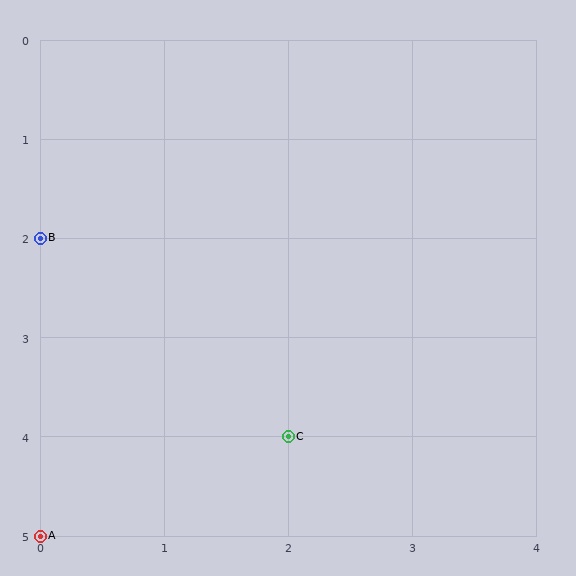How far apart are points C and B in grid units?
Points C and B are 2 columns and 2 rows apart (about 2.8 grid units diagonally).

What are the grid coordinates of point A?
Point A is at grid coordinates (0, 5).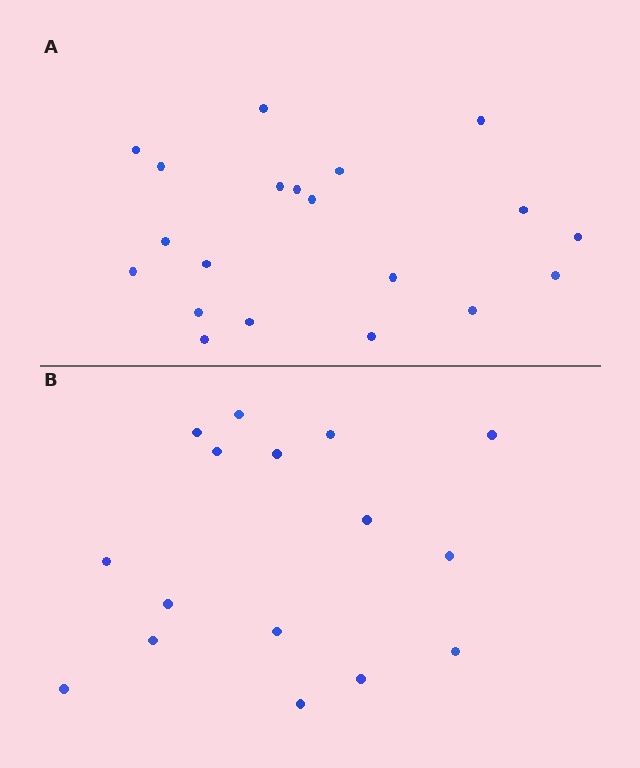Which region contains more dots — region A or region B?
Region A (the top region) has more dots.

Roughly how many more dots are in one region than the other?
Region A has about 4 more dots than region B.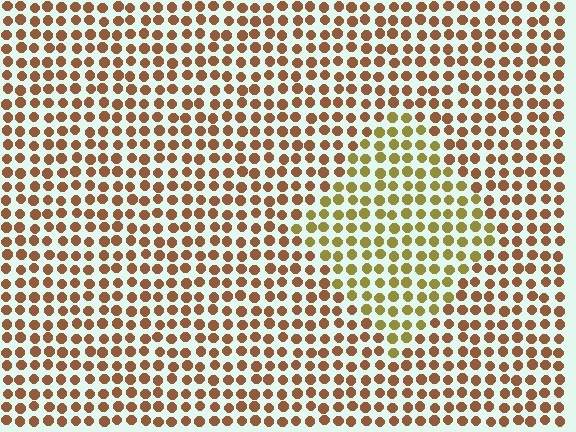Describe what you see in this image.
The image is filled with small brown elements in a uniform arrangement. A diamond-shaped region is visible where the elements are tinted to a slightly different hue, forming a subtle color boundary.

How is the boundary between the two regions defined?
The boundary is defined purely by a slight shift in hue (about 37 degrees). Spacing, size, and orientation are identical on both sides.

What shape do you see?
I see a diamond.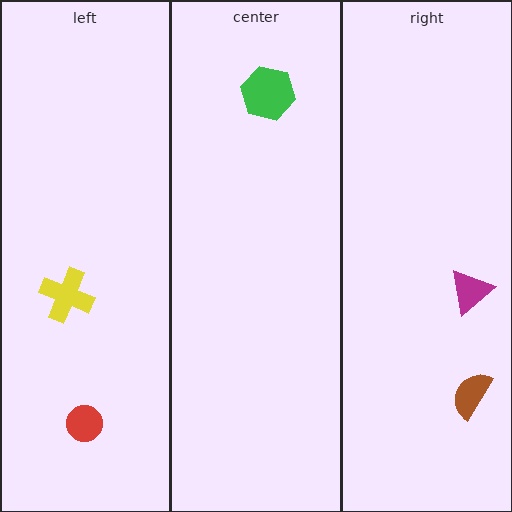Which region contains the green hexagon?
The center region.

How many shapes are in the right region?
2.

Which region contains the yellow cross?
The left region.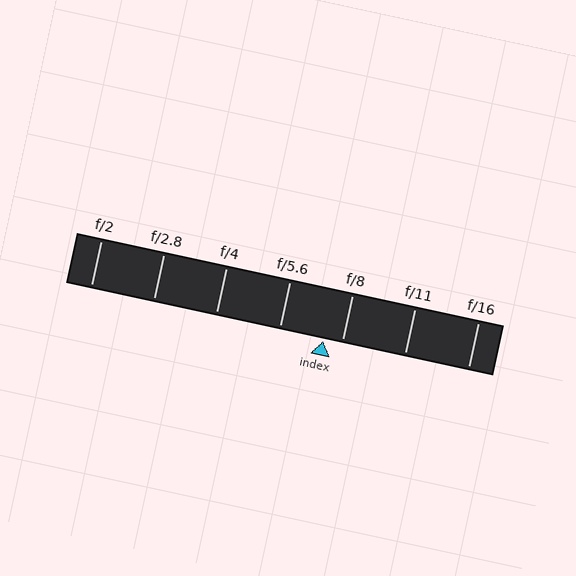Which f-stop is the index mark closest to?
The index mark is closest to f/8.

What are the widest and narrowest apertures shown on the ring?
The widest aperture shown is f/2 and the narrowest is f/16.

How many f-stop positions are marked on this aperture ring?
There are 7 f-stop positions marked.